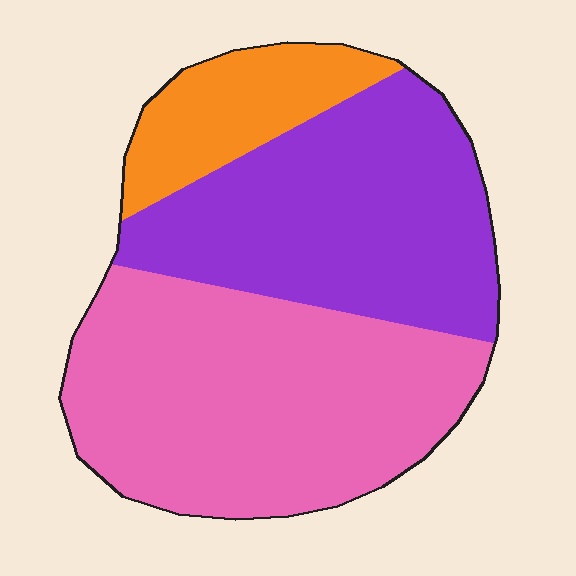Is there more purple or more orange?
Purple.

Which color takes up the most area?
Pink, at roughly 50%.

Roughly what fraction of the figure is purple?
Purple takes up between a quarter and a half of the figure.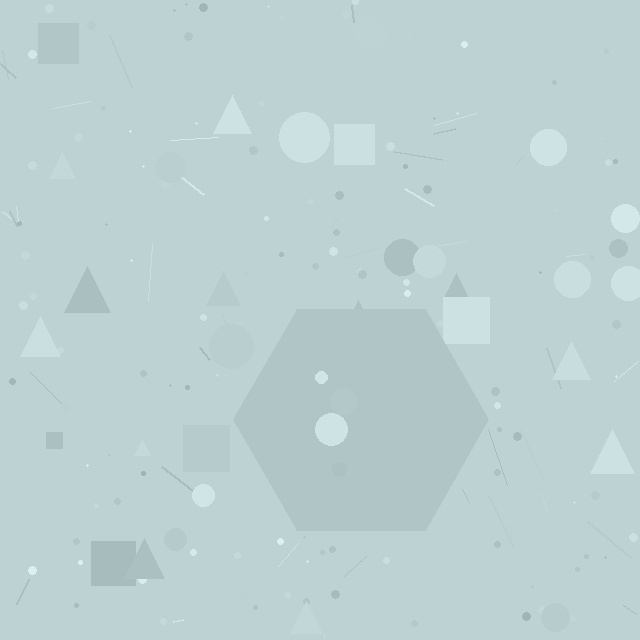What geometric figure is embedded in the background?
A hexagon is embedded in the background.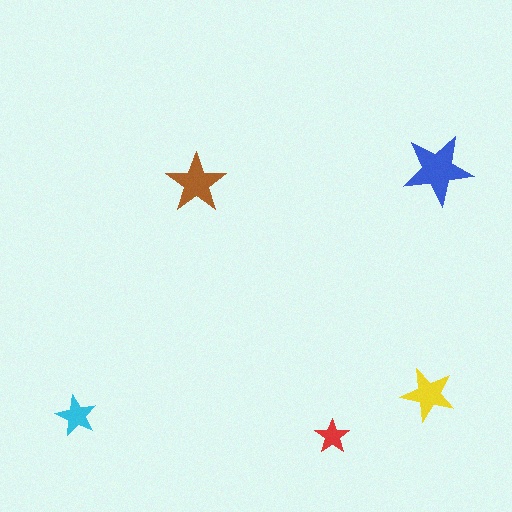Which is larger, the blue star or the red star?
The blue one.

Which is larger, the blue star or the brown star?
The blue one.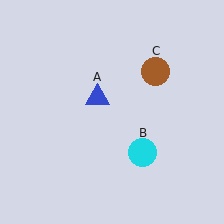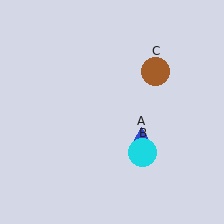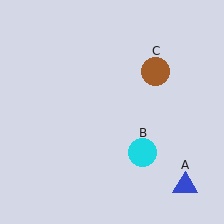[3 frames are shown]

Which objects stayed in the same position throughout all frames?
Cyan circle (object B) and brown circle (object C) remained stationary.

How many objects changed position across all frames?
1 object changed position: blue triangle (object A).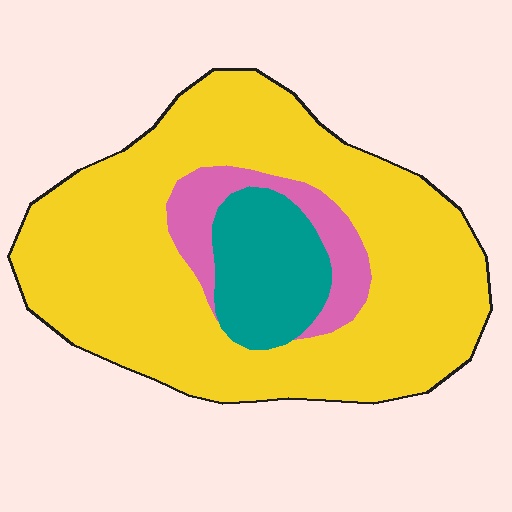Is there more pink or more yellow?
Yellow.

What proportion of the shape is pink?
Pink covers roughly 10% of the shape.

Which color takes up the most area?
Yellow, at roughly 75%.